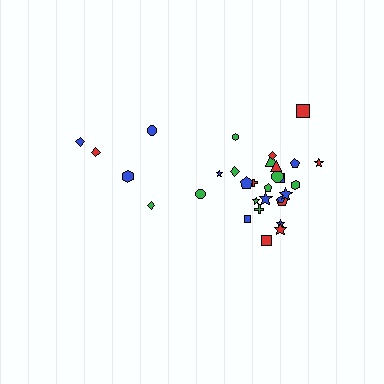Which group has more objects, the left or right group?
The right group.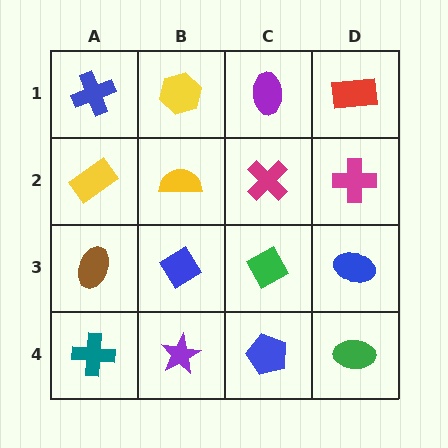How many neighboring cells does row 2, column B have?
4.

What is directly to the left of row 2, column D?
A magenta cross.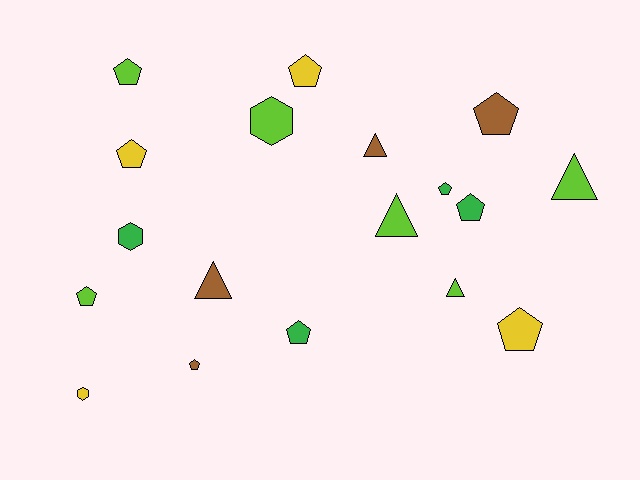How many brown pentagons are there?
There are 2 brown pentagons.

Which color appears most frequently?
Lime, with 6 objects.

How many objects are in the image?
There are 18 objects.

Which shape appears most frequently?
Pentagon, with 10 objects.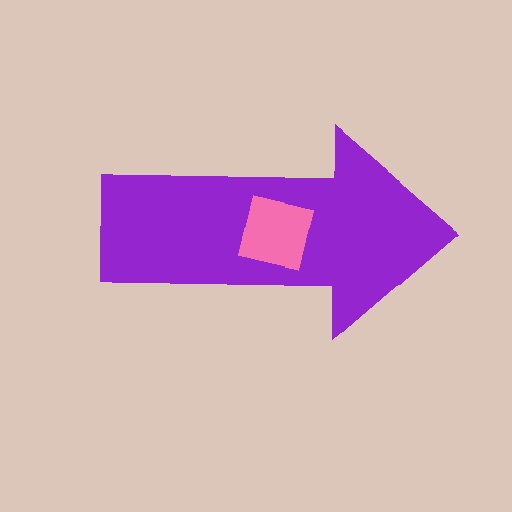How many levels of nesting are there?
2.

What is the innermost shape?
The pink square.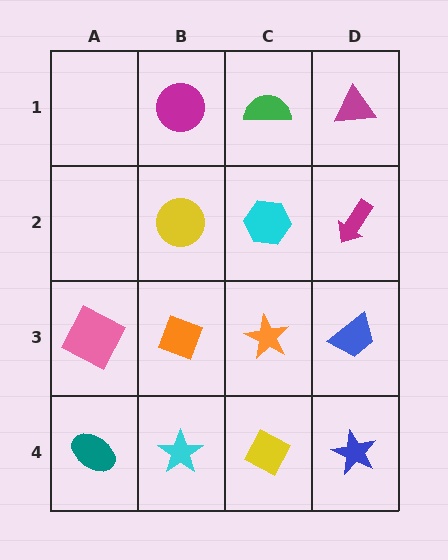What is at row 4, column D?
A blue star.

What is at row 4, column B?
A cyan star.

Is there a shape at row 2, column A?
No, that cell is empty.